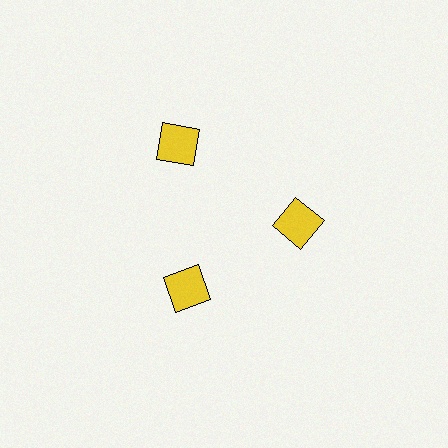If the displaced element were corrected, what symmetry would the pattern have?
It would have 3-fold rotational symmetry — the pattern would map onto itself every 120 degrees.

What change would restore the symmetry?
The symmetry would be restored by moving it inward, back onto the ring so that all 3 squares sit at equal angles and equal distance from the center.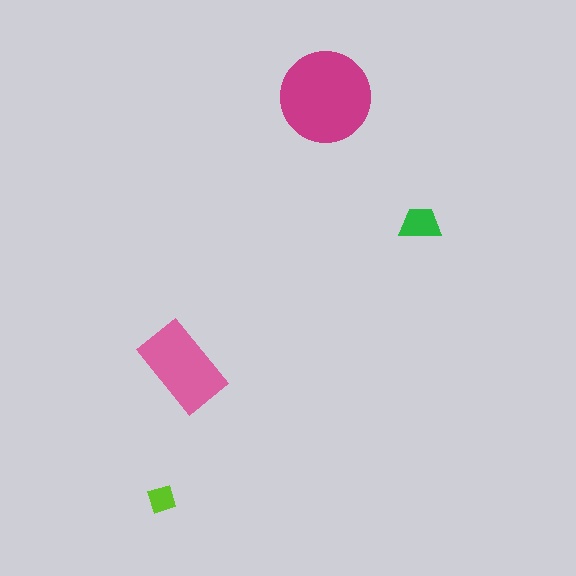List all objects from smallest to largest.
The lime diamond, the green trapezoid, the pink rectangle, the magenta circle.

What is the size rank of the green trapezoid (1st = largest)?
3rd.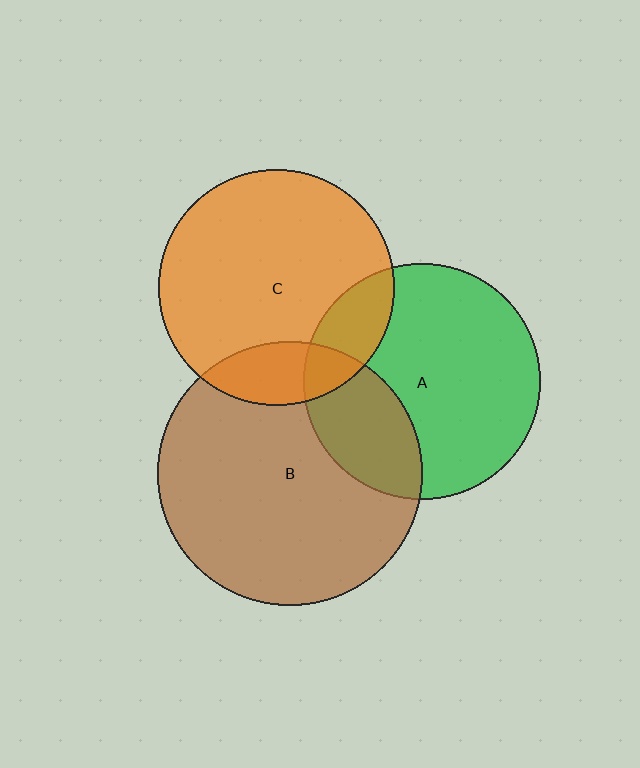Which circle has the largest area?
Circle B (brown).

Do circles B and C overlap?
Yes.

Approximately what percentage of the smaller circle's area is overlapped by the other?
Approximately 15%.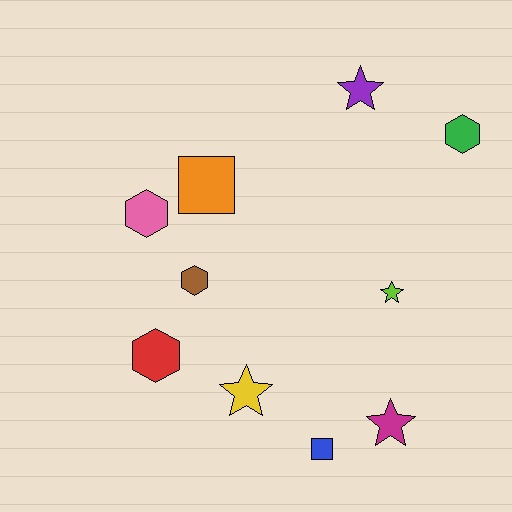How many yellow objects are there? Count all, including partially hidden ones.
There is 1 yellow object.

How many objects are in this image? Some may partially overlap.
There are 10 objects.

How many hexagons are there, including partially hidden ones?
There are 4 hexagons.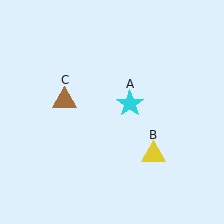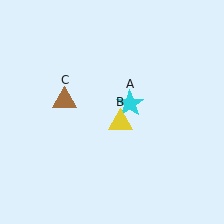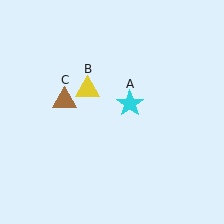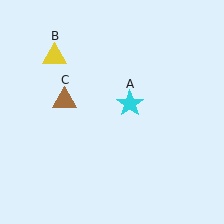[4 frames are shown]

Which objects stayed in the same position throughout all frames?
Cyan star (object A) and brown triangle (object C) remained stationary.